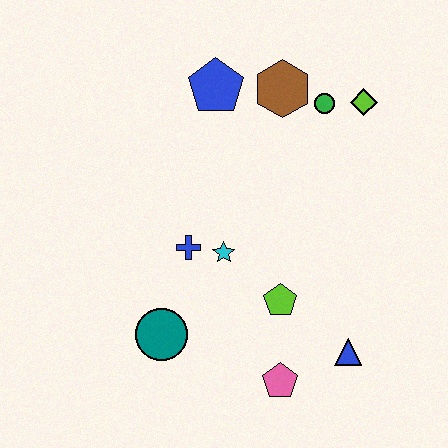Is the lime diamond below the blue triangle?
No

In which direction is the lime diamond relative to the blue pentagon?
The lime diamond is to the right of the blue pentagon.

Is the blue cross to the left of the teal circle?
No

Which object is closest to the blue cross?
The cyan star is closest to the blue cross.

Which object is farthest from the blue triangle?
The blue pentagon is farthest from the blue triangle.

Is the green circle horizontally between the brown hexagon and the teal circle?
No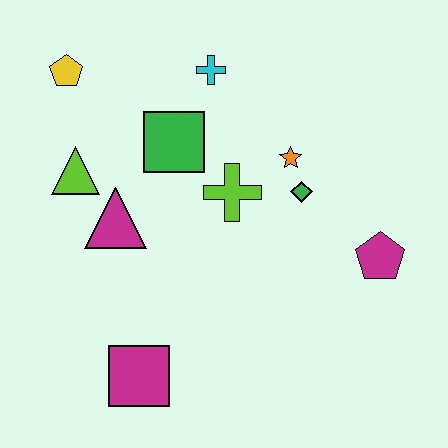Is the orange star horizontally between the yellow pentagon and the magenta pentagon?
Yes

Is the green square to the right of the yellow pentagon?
Yes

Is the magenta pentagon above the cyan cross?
No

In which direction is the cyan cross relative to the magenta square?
The cyan cross is above the magenta square.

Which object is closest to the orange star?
The green diamond is closest to the orange star.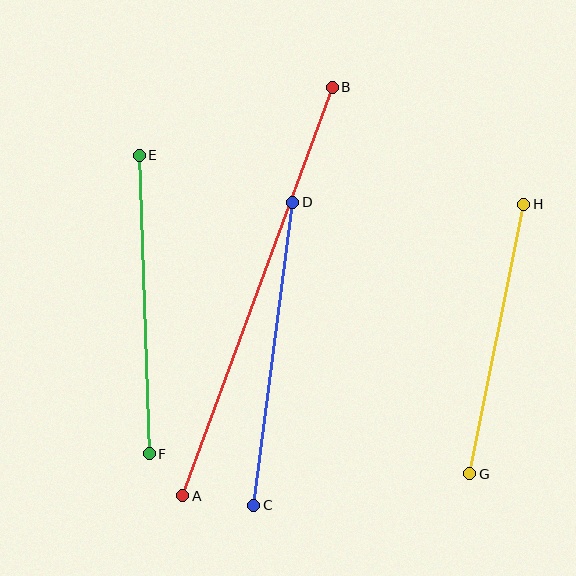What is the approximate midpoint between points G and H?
The midpoint is at approximately (497, 339) pixels.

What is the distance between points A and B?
The distance is approximately 435 pixels.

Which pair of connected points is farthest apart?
Points A and B are farthest apart.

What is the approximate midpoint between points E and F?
The midpoint is at approximately (144, 304) pixels.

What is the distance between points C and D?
The distance is approximately 306 pixels.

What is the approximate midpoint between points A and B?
The midpoint is at approximately (258, 291) pixels.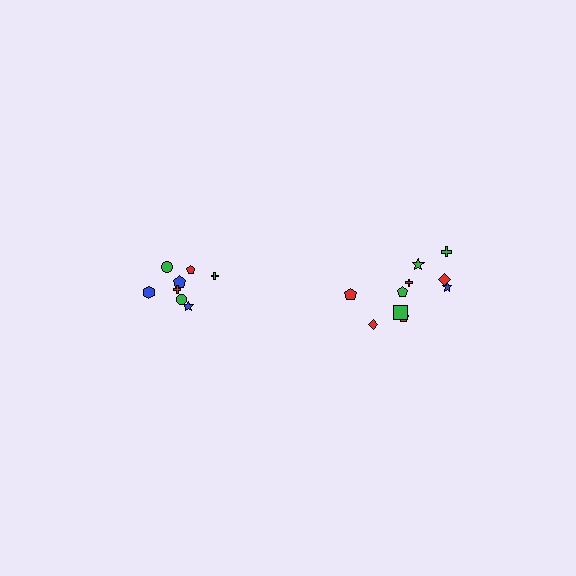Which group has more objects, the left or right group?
The right group.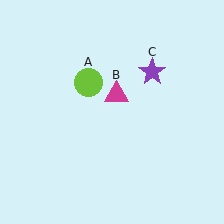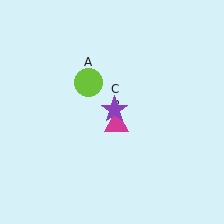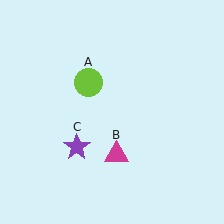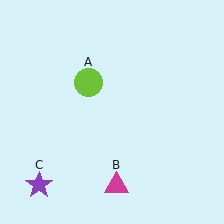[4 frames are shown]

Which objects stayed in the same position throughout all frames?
Lime circle (object A) remained stationary.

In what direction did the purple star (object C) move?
The purple star (object C) moved down and to the left.